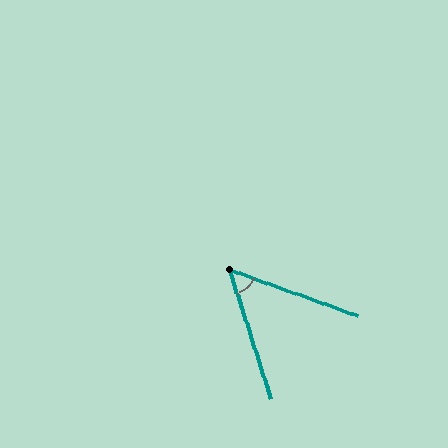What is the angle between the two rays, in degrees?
Approximately 52 degrees.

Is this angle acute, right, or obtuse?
It is acute.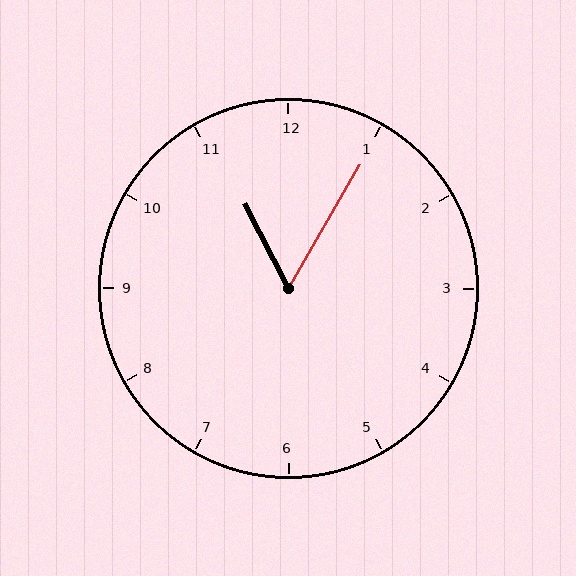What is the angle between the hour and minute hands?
Approximately 58 degrees.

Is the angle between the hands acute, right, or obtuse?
It is acute.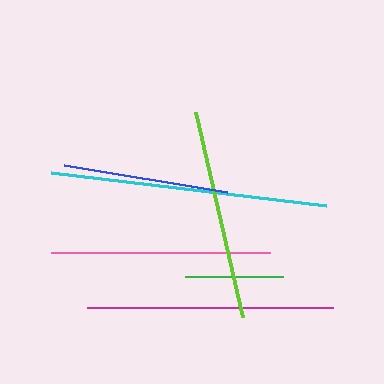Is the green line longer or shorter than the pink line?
The pink line is longer than the green line.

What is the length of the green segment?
The green segment is approximately 98 pixels long.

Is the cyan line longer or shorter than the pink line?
The cyan line is longer than the pink line.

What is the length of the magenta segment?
The magenta segment is approximately 247 pixels long.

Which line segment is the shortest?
The green line is the shortest at approximately 98 pixels.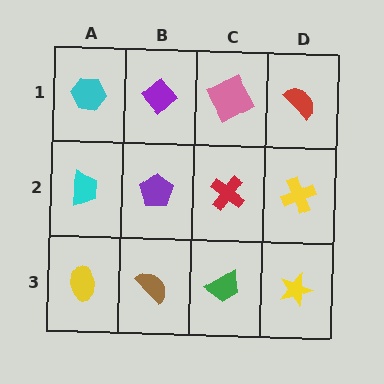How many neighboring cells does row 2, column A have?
3.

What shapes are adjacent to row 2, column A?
A cyan hexagon (row 1, column A), a yellow ellipse (row 3, column A), a purple pentagon (row 2, column B).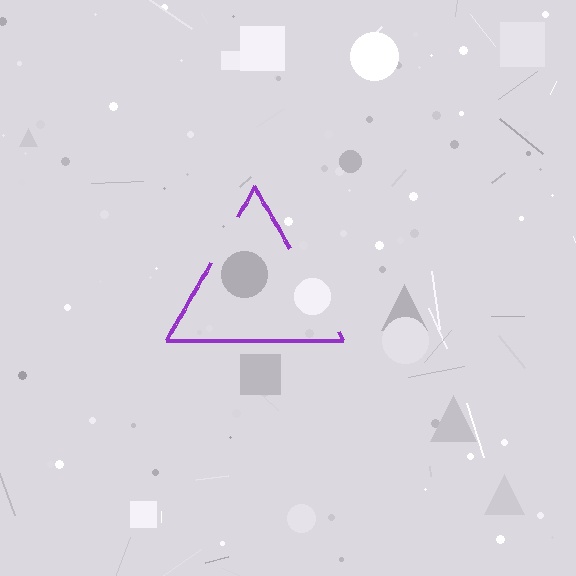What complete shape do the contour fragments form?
The contour fragments form a triangle.